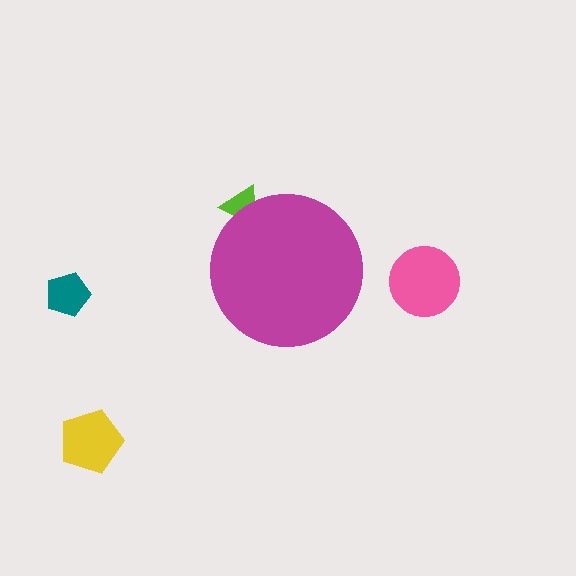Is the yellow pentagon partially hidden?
No, the yellow pentagon is fully visible.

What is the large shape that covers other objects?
A magenta circle.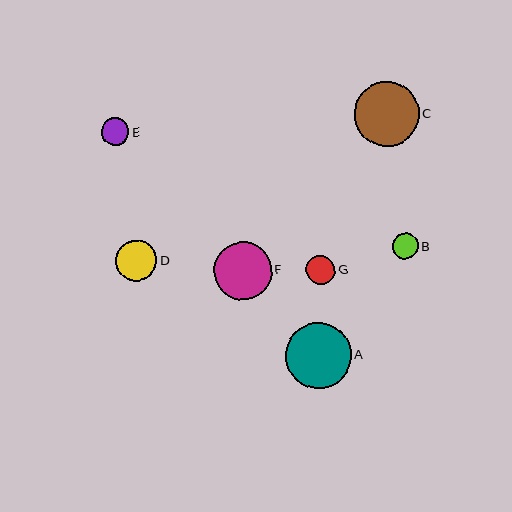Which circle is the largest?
Circle A is the largest with a size of approximately 66 pixels.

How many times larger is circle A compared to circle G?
Circle A is approximately 2.2 times the size of circle G.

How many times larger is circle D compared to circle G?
Circle D is approximately 1.4 times the size of circle G.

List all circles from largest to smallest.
From largest to smallest: A, C, F, D, G, E, B.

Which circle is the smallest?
Circle B is the smallest with a size of approximately 26 pixels.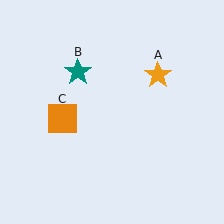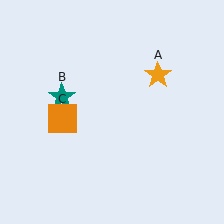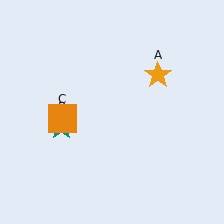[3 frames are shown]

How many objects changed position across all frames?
1 object changed position: teal star (object B).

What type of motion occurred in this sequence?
The teal star (object B) rotated counterclockwise around the center of the scene.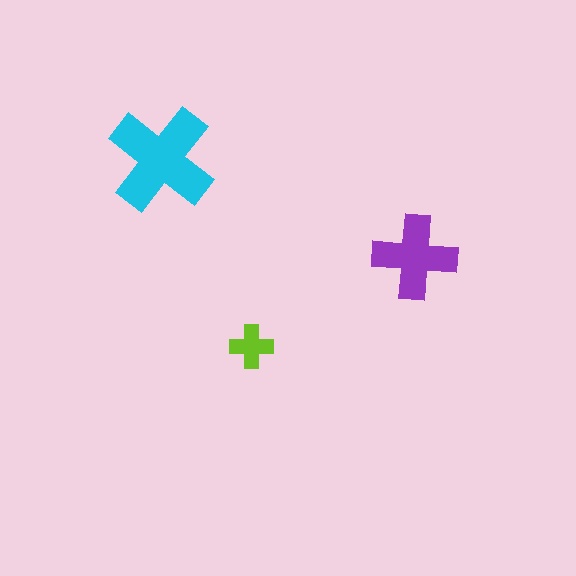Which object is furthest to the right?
The purple cross is rightmost.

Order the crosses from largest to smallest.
the cyan one, the purple one, the lime one.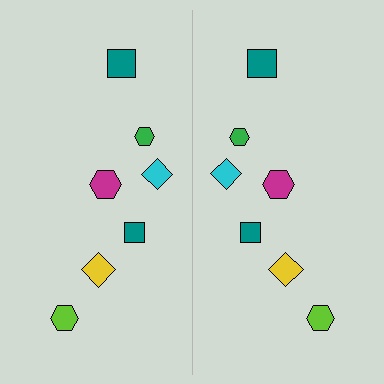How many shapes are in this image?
There are 14 shapes in this image.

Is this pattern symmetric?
Yes, this pattern has bilateral (reflection) symmetry.